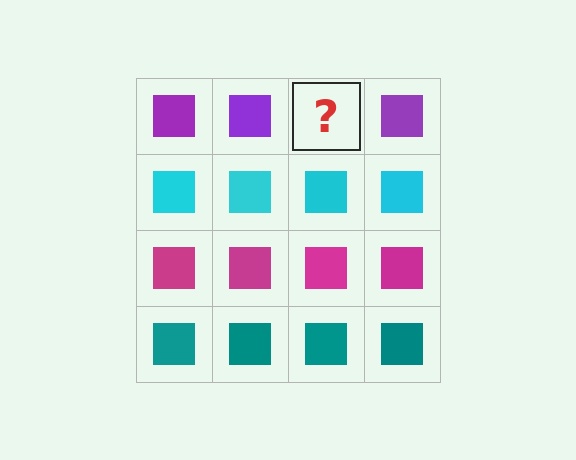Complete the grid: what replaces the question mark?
The question mark should be replaced with a purple square.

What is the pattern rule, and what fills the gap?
The rule is that each row has a consistent color. The gap should be filled with a purple square.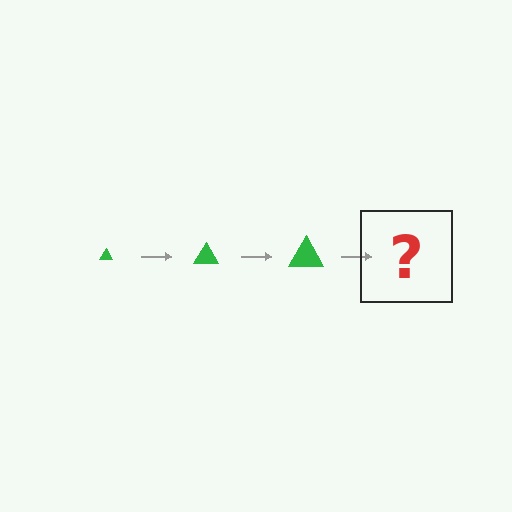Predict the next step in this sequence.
The next step is a green triangle, larger than the previous one.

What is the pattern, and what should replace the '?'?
The pattern is that the triangle gets progressively larger each step. The '?' should be a green triangle, larger than the previous one.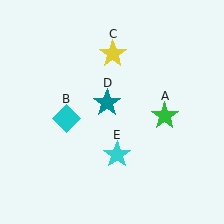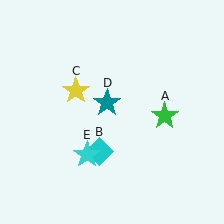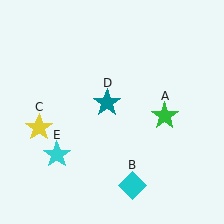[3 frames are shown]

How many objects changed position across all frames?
3 objects changed position: cyan diamond (object B), yellow star (object C), cyan star (object E).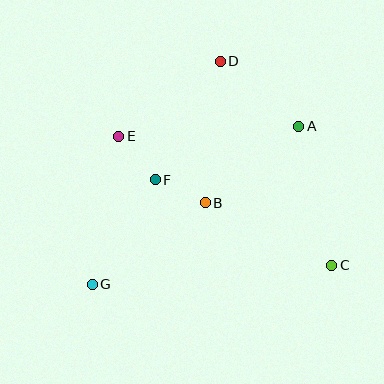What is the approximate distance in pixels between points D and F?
The distance between D and F is approximately 135 pixels.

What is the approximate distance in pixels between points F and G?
The distance between F and G is approximately 122 pixels.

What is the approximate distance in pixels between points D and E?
The distance between D and E is approximately 126 pixels.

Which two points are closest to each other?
Points B and F are closest to each other.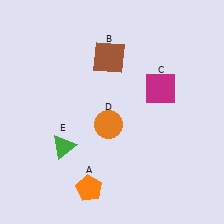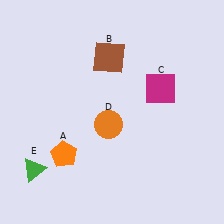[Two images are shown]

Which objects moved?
The objects that moved are: the orange pentagon (A), the green triangle (E).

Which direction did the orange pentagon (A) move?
The orange pentagon (A) moved up.